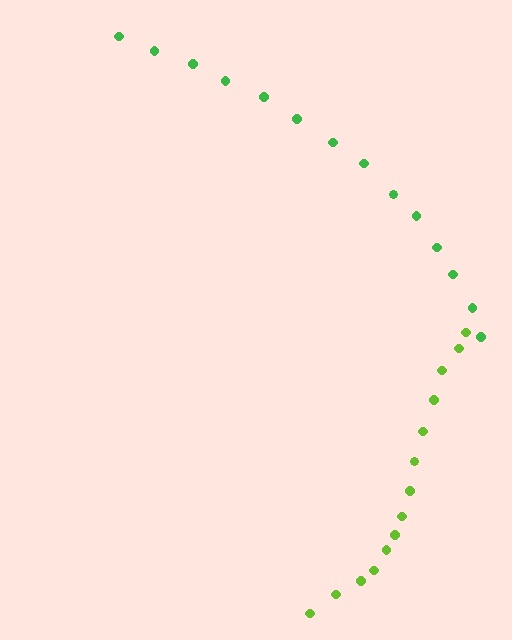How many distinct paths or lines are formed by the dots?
There are 2 distinct paths.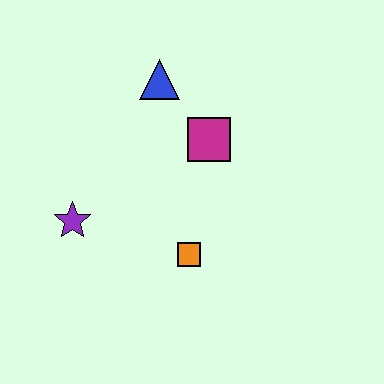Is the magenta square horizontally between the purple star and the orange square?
No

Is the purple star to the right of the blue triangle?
No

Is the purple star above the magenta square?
No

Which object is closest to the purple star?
The orange square is closest to the purple star.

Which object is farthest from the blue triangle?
The orange square is farthest from the blue triangle.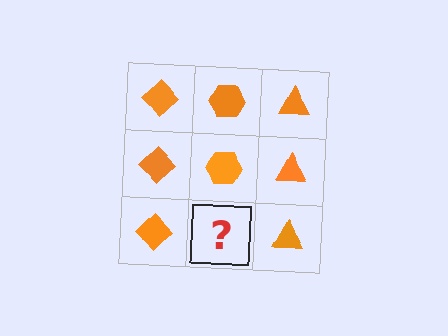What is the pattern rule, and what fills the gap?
The rule is that each column has a consistent shape. The gap should be filled with an orange hexagon.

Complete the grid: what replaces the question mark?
The question mark should be replaced with an orange hexagon.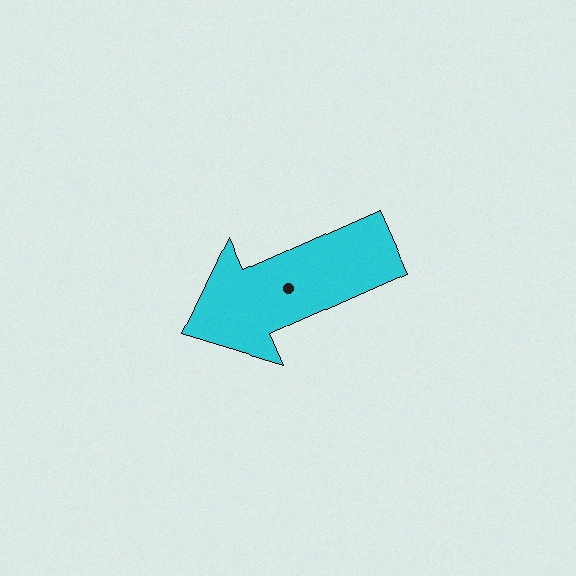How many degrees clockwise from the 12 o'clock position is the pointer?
Approximately 246 degrees.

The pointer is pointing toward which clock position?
Roughly 8 o'clock.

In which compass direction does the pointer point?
Southwest.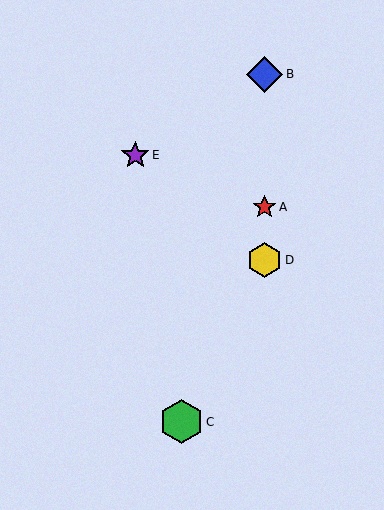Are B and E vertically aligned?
No, B is at x≈265 and E is at x≈135.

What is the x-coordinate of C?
Object C is at x≈181.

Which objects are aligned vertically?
Objects A, B, D are aligned vertically.